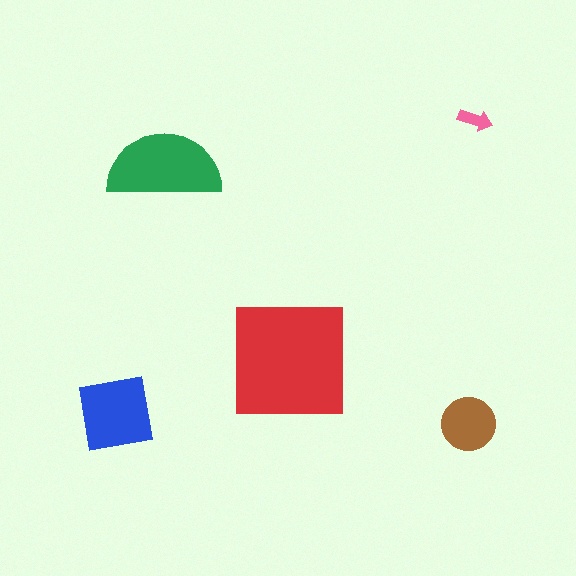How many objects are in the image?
There are 5 objects in the image.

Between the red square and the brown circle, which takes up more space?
The red square.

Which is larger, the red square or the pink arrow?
The red square.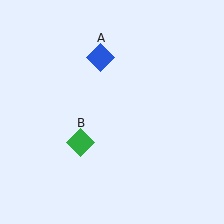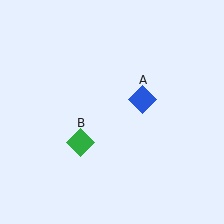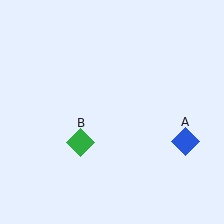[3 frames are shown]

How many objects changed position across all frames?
1 object changed position: blue diamond (object A).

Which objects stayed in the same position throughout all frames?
Green diamond (object B) remained stationary.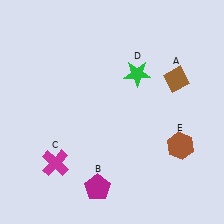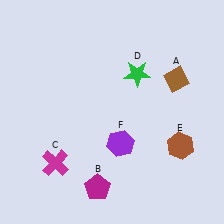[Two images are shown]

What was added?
A purple hexagon (F) was added in Image 2.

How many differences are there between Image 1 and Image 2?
There is 1 difference between the two images.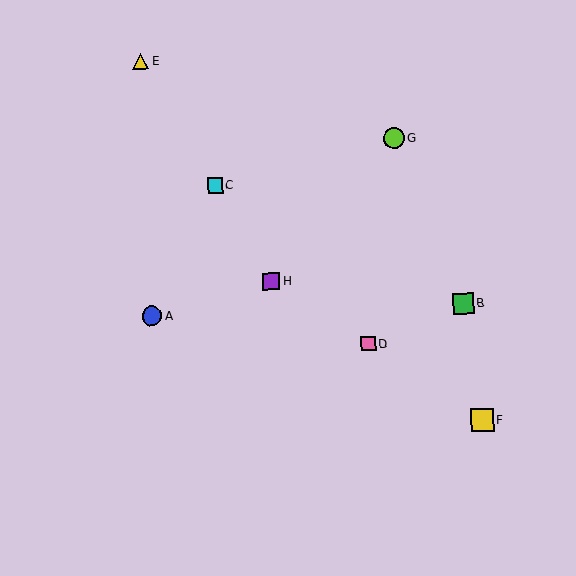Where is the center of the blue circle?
The center of the blue circle is at (152, 316).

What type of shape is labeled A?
Shape A is a blue circle.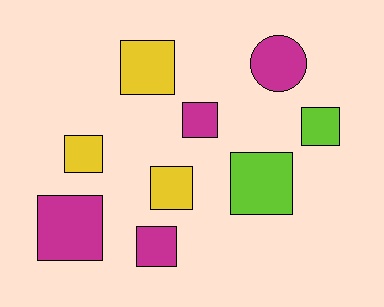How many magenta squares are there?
There are 3 magenta squares.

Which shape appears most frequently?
Square, with 8 objects.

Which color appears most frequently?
Magenta, with 4 objects.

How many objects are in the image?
There are 9 objects.